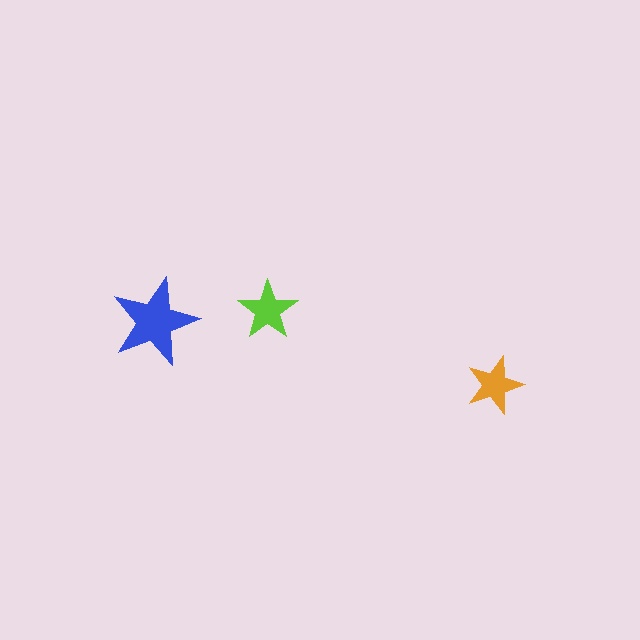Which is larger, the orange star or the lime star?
The lime one.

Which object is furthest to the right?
The orange star is rightmost.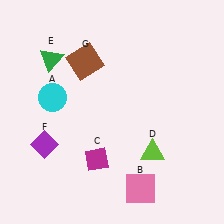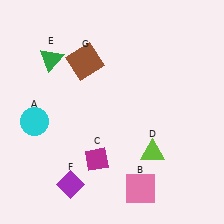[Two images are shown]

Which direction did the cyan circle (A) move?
The cyan circle (A) moved down.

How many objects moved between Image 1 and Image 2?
2 objects moved between the two images.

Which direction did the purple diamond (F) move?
The purple diamond (F) moved down.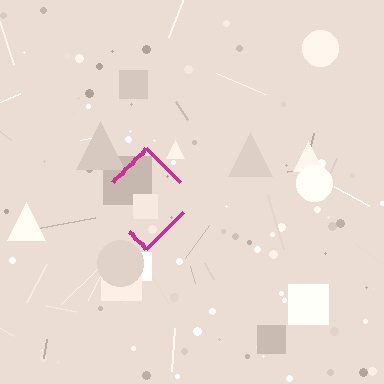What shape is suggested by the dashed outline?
The dashed outline suggests a diamond.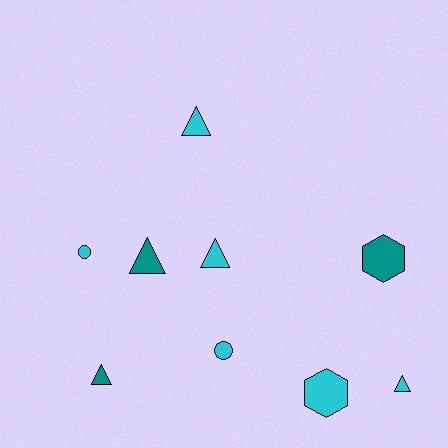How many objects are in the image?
There are 9 objects.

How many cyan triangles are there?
There are 3 cyan triangles.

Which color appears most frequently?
Cyan, with 6 objects.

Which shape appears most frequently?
Triangle, with 5 objects.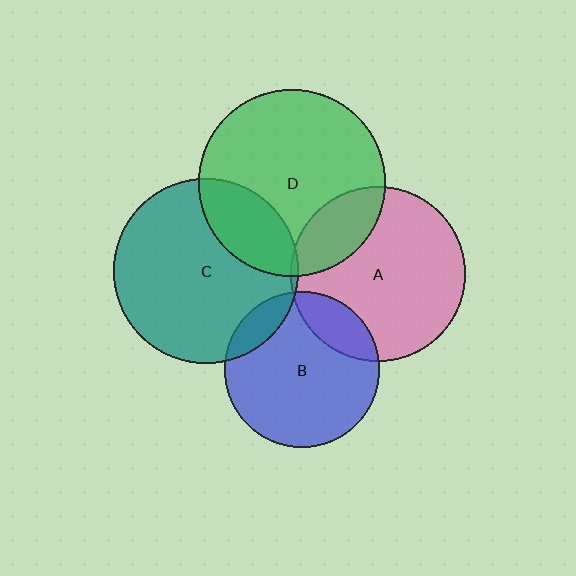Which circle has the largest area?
Circle D (green).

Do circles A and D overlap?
Yes.